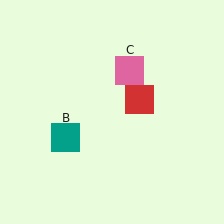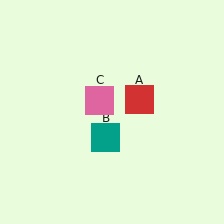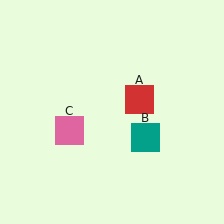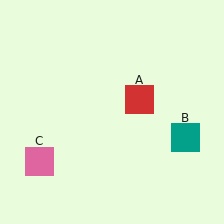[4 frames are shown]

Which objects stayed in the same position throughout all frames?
Red square (object A) remained stationary.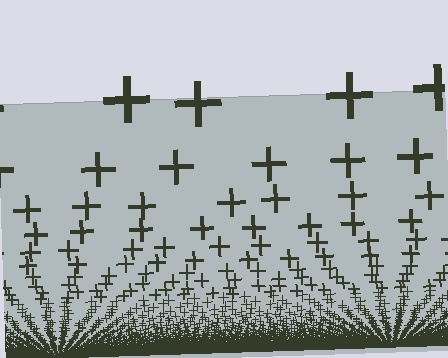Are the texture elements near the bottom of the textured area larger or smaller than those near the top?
Smaller. The gradient is inverted — elements near the bottom are smaller and denser.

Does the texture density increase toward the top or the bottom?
Density increases toward the bottom.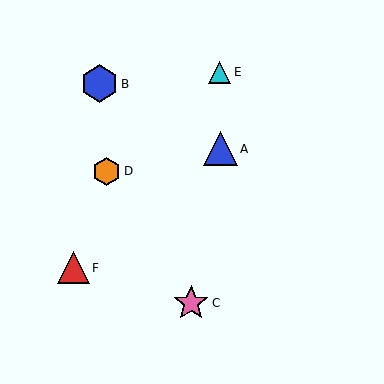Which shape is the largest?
The blue hexagon (labeled B) is the largest.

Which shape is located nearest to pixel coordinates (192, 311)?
The pink star (labeled C) at (191, 303) is nearest to that location.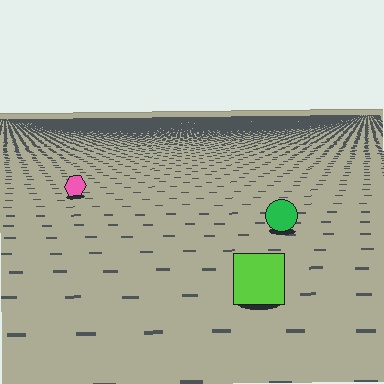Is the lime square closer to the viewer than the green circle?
Yes. The lime square is closer — you can tell from the texture gradient: the ground texture is coarser near it.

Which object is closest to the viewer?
The lime square is closest. The texture marks near it are larger and more spread out.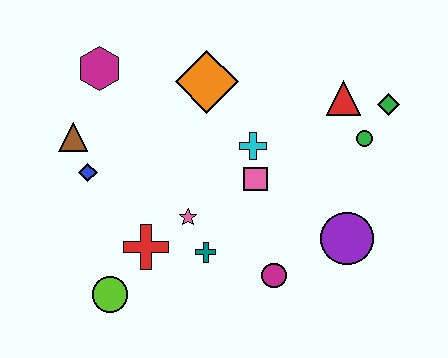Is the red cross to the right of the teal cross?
No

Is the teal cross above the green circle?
No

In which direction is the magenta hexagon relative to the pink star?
The magenta hexagon is above the pink star.